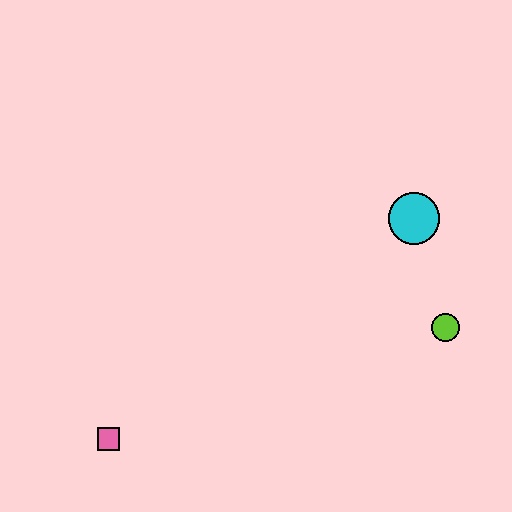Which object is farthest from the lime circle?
The pink square is farthest from the lime circle.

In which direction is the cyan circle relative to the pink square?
The cyan circle is to the right of the pink square.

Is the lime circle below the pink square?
No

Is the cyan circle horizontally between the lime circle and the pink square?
Yes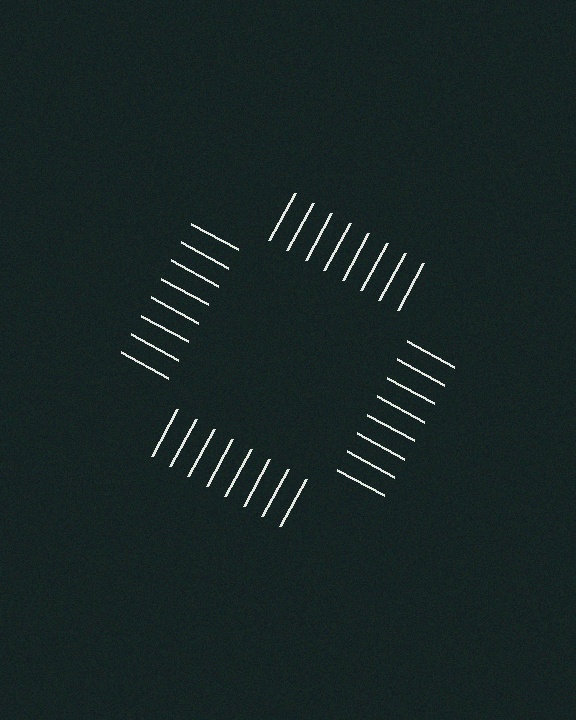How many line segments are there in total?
32 — 8 along each of the 4 edges.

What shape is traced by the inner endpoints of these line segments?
An illusory square — the line segments terminate on its edges but no continuous stroke is drawn.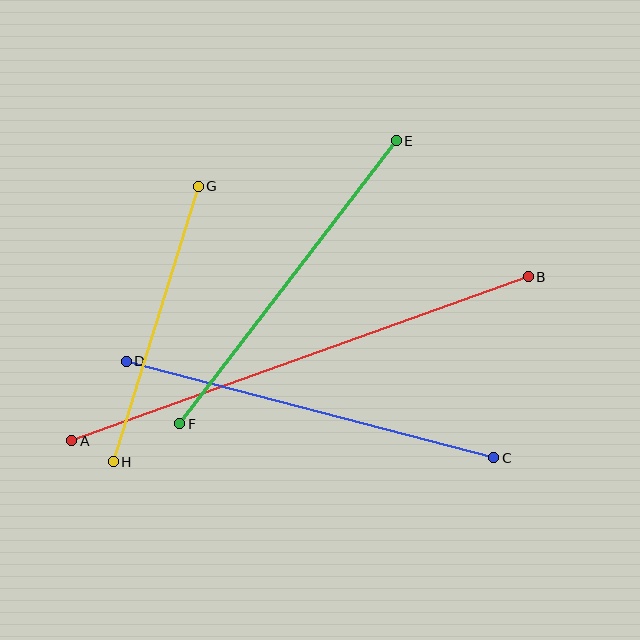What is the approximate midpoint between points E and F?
The midpoint is at approximately (288, 282) pixels.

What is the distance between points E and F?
The distance is approximately 357 pixels.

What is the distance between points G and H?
The distance is approximately 288 pixels.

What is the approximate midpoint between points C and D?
The midpoint is at approximately (310, 410) pixels.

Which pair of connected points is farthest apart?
Points A and B are farthest apart.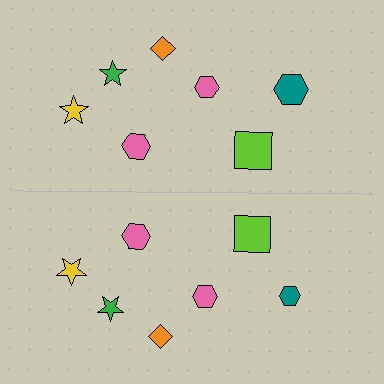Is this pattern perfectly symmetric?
No, the pattern is not perfectly symmetric. The teal hexagon on the bottom side has a different size than its mirror counterpart.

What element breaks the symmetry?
The teal hexagon on the bottom side has a different size than its mirror counterpart.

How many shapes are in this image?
There are 14 shapes in this image.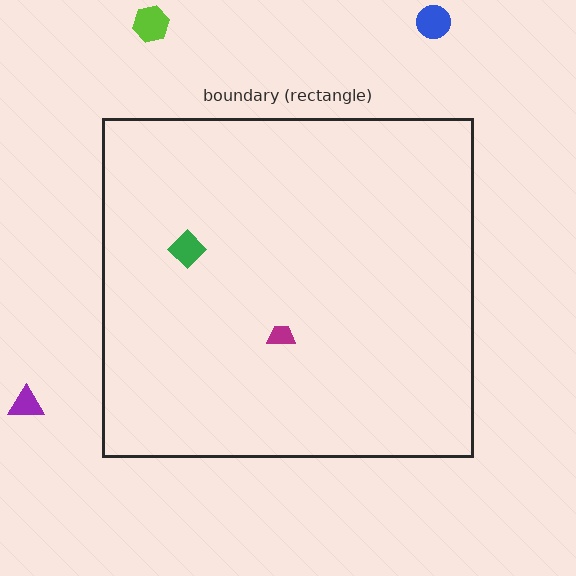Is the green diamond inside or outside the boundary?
Inside.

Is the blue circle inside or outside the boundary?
Outside.